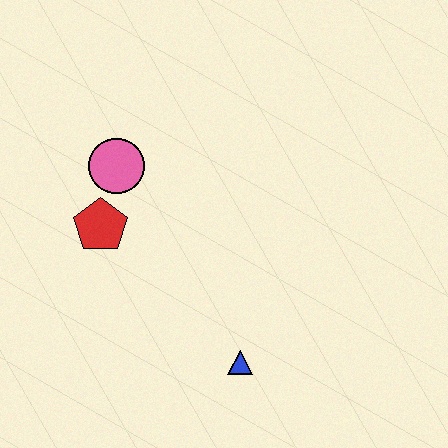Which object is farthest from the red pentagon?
The blue triangle is farthest from the red pentagon.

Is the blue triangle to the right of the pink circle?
Yes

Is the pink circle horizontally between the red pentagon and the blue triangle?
Yes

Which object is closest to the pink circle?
The red pentagon is closest to the pink circle.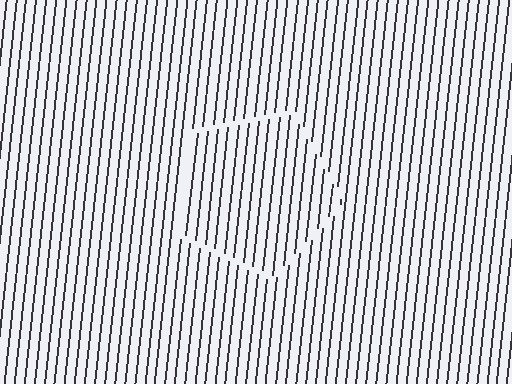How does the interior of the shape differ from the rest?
The interior of the shape contains the same grating, shifted by half a period — the contour is defined by the phase discontinuity where line-ends from the inner and outer gratings abut.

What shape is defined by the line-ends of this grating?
An illusory pentagon. The interior of the shape contains the same grating, shifted by half a period — the contour is defined by the phase discontinuity where line-ends from the inner and outer gratings abut.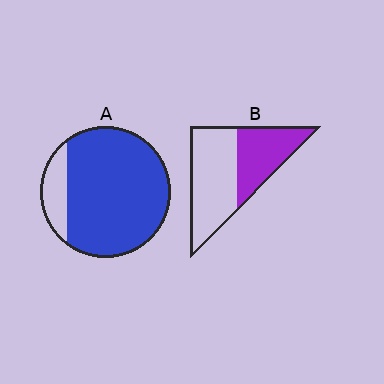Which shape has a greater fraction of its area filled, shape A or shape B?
Shape A.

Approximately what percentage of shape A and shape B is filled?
A is approximately 85% and B is approximately 40%.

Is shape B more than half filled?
No.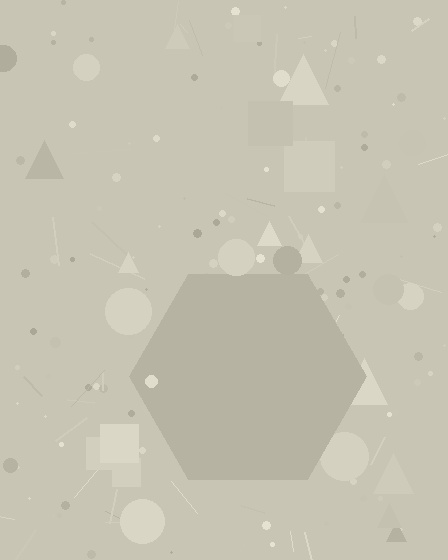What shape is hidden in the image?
A hexagon is hidden in the image.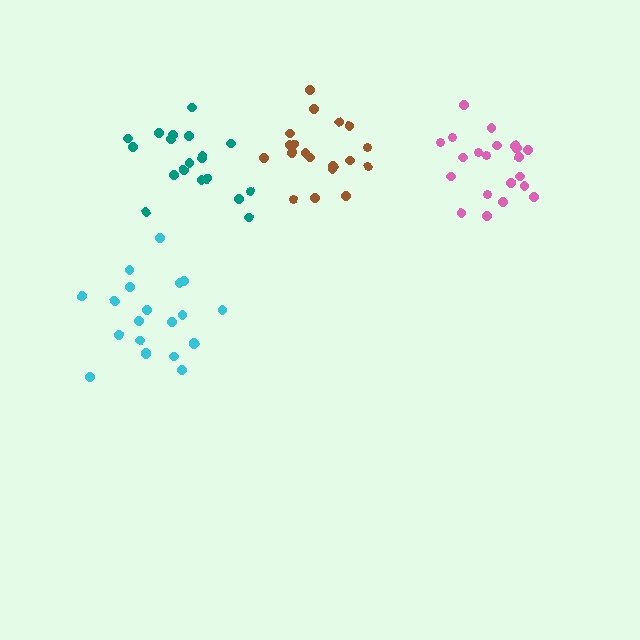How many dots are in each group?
Group 1: 21 dots, Group 2: 19 dots, Group 3: 21 dots, Group 4: 19 dots (80 total).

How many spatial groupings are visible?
There are 4 spatial groupings.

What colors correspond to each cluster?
The clusters are colored: pink, brown, cyan, teal.